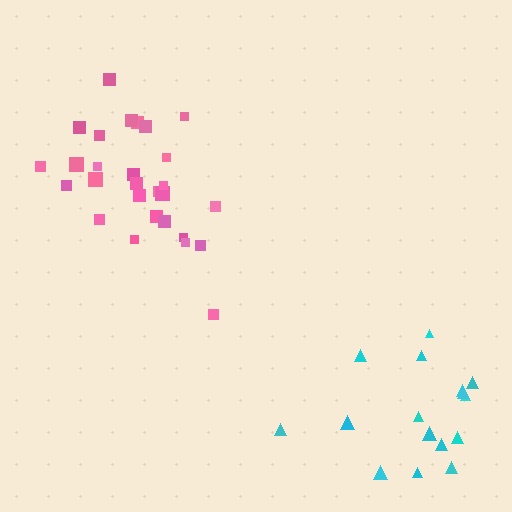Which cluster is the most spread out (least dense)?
Cyan.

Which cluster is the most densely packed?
Pink.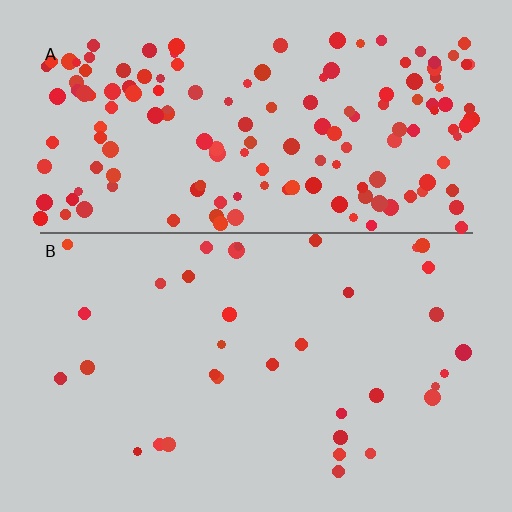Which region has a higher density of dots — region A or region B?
A (the top).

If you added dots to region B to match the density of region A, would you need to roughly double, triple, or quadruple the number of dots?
Approximately quadruple.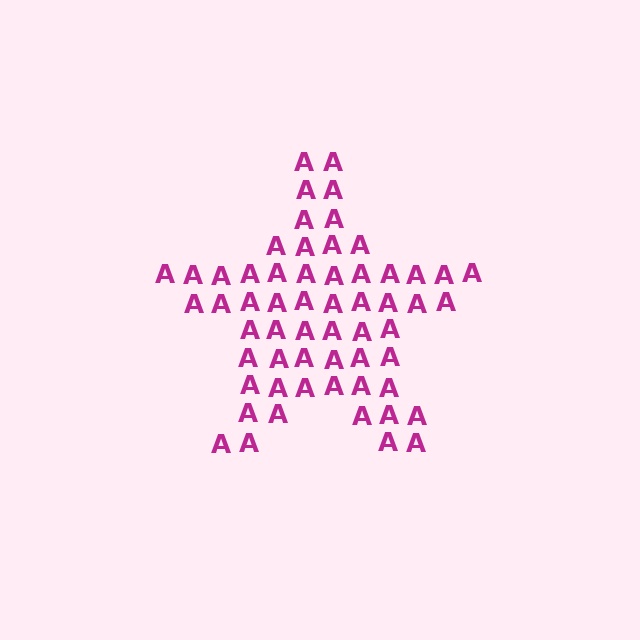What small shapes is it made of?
It is made of small letter A's.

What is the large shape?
The large shape is a star.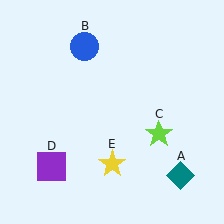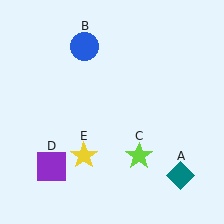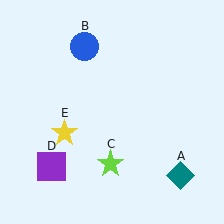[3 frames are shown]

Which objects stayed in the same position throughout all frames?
Teal diamond (object A) and blue circle (object B) and purple square (object D) remained stationary.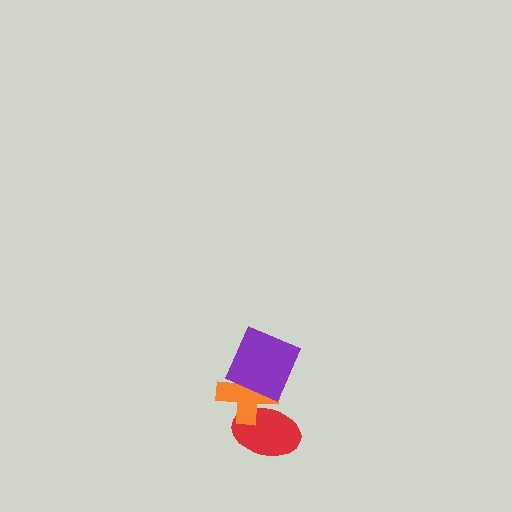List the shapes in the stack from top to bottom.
From top to bottom: the purple square, the orange cross, the red ellipse.